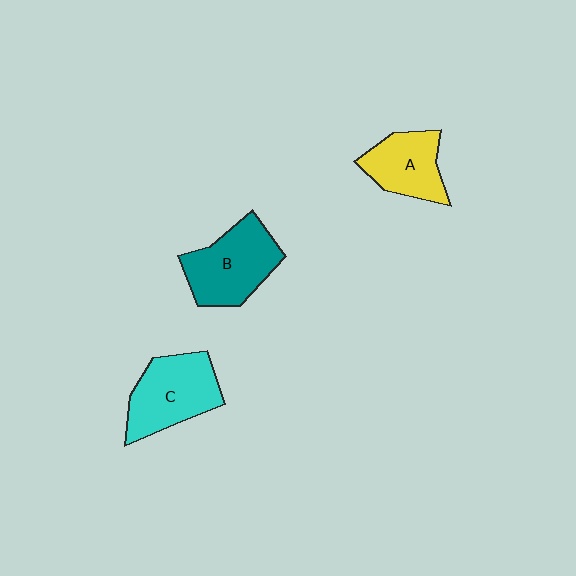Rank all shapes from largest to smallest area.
From largest to smallest: B (teal), C (cyan), A (yellow).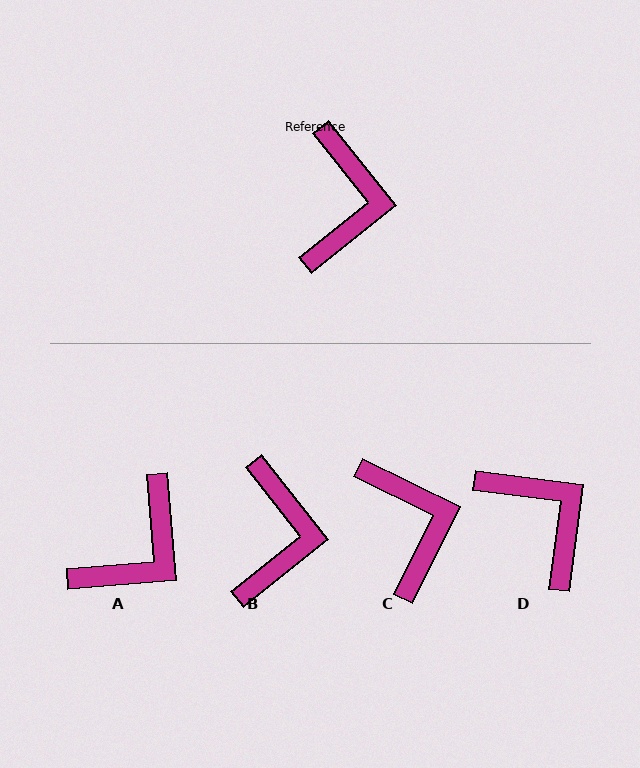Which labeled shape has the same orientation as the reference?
B.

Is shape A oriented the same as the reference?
No, it is off by about 34 degrees.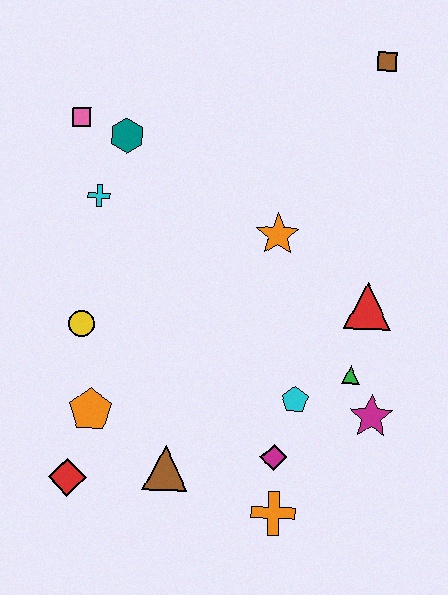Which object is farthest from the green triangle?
The pink square is farthest from the green triangle.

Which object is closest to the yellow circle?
The orange pentagon is closest to the yellow circle.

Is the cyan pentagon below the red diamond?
No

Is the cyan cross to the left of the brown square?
Yes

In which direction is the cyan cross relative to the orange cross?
The cyan cross is above the orange cross.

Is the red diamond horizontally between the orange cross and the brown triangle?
No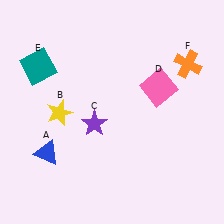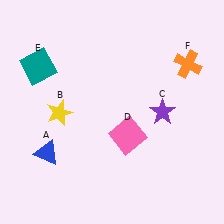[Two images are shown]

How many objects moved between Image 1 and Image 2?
2 objects moved between the two images.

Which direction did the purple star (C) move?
The purple star (C) moved right.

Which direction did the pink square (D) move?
The pink square (D) moved down.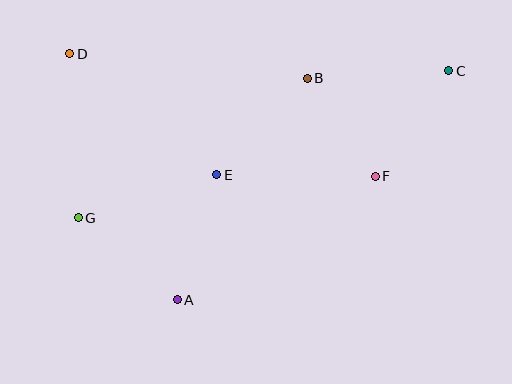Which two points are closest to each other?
Points B and F are closest to each other.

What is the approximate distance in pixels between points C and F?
The distance between C and F is approximately 128 pixels.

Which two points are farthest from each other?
Points C and G are farthest from each other.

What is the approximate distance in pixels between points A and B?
The distance between A and B is approximately 257 pixels.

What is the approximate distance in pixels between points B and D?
The distance between B and D is approximately 239 pixels.